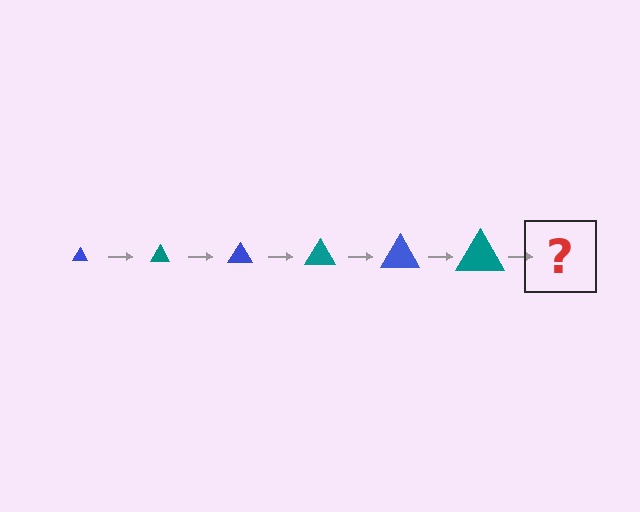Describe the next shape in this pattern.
It should be a blue triangle, larger than the previous one.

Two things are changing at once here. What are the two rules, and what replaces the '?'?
The two rules are that the triangle grows larger each step and the color cycles through blue and teal. The '?' should be a blue triangle, larger than the previous one.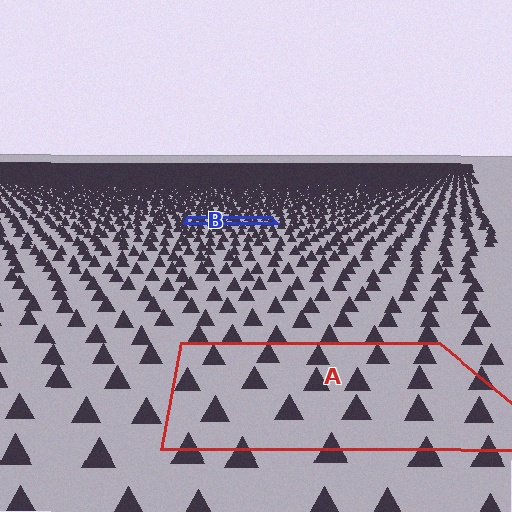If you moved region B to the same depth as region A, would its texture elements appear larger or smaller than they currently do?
They would appear larger. At a closer depth, the same texture elements are projected at a bigger on-screen size.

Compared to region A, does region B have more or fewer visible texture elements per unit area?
Region B has more texture elements per unit area — they are packed more densely because it is farther away.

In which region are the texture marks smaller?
The texture marks are smaller in region B, because it is farther away.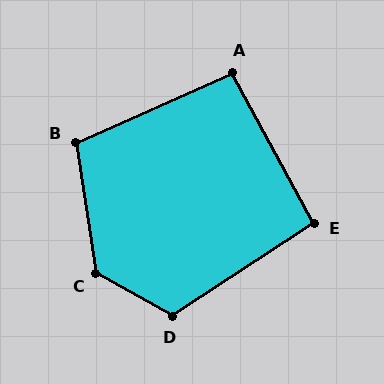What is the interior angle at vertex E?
Approximately 95 degrees (approximately right).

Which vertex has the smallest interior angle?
A, at approximately 94 degrees.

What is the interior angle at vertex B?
Approximately 106 degrees (obtuse).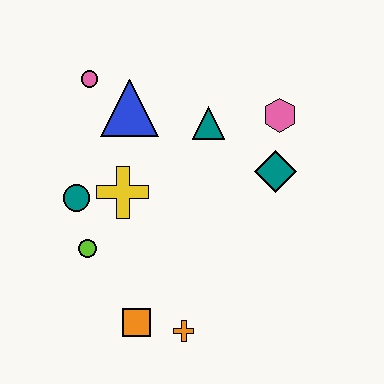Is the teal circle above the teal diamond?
No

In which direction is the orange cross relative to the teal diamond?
The orange cross is below the teal diamond.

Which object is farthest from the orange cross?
The pink circle is farthest from the orange cross.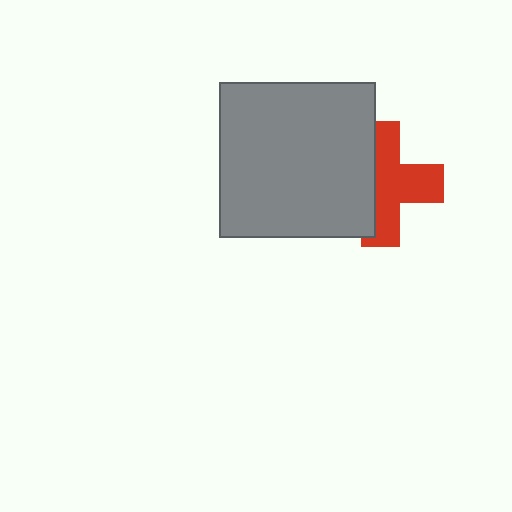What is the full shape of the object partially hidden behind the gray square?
The partially hidden object is a red cross.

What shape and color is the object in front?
The object in front is a gray square.